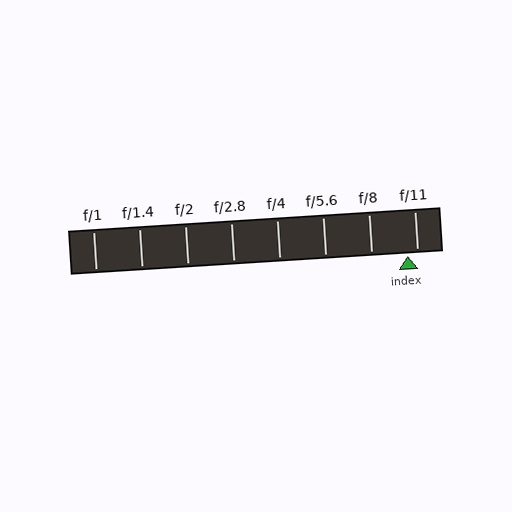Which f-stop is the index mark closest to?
The index mark is closest to f/11.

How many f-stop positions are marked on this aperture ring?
There are 8 f-stop positions marked.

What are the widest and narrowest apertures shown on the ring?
The widest aperture shown is f/1 and the narrowest is f/11.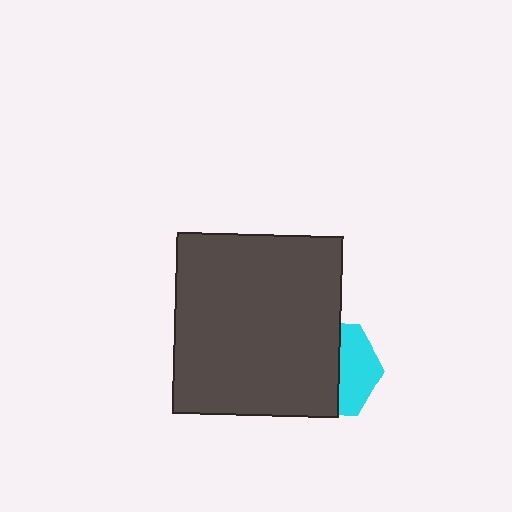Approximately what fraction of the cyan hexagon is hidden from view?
Roughly 60% of the cyan hexagon is hidden behind the dark gray rectangle.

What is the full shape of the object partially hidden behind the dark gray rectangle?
The partially hidden object is a cyan hexagon.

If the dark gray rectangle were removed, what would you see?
You would see the complete cyan hexagon.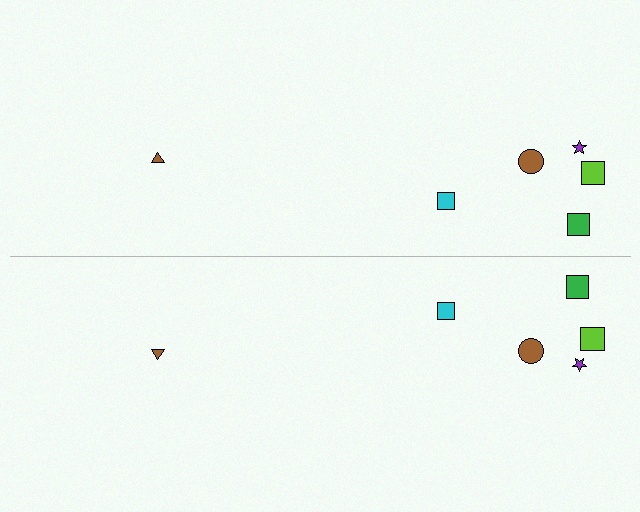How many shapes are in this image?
There are 12 shapes in this image.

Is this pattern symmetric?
Yes, this pattern has bilateral (reflection) symmetry.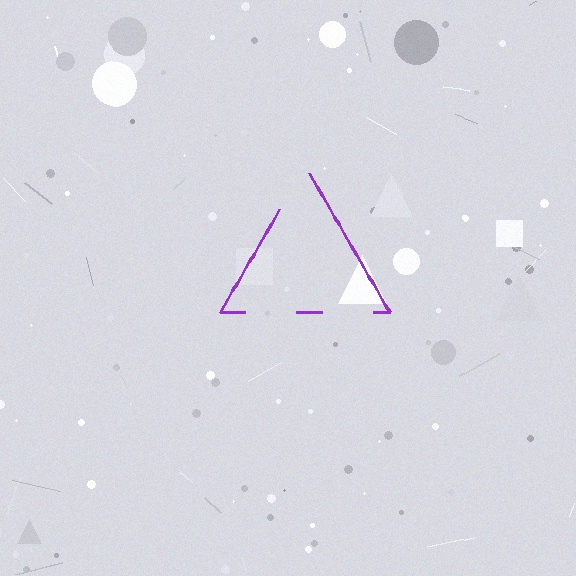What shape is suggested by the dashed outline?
The dashed outline suggests a triangle.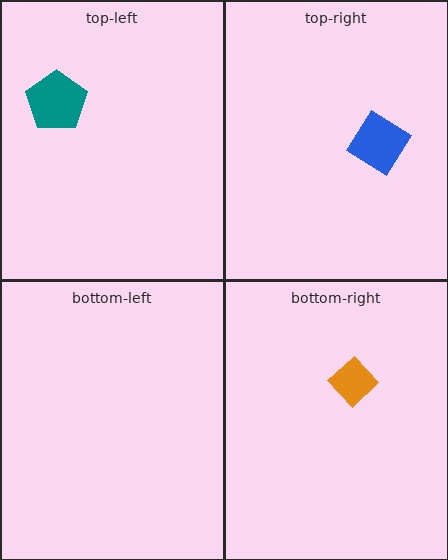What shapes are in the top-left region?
The teal pentagon.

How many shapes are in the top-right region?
1.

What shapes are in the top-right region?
The blue diamond.